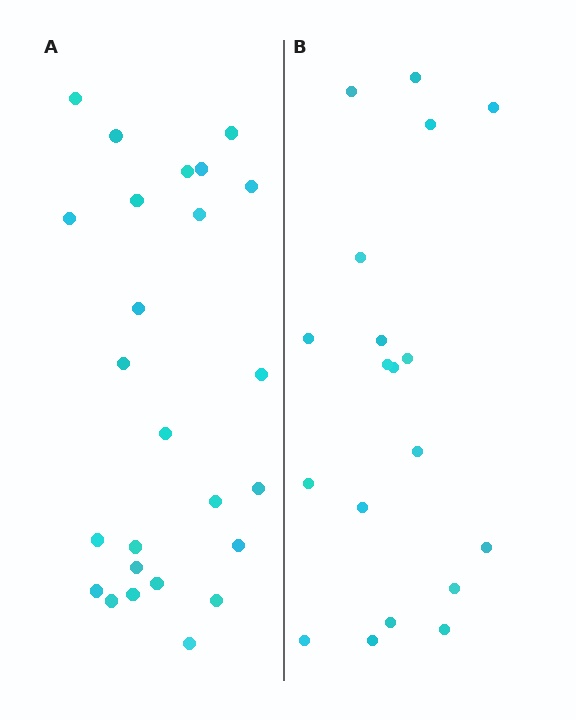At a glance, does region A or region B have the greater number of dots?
Region A (the left region) has more dots.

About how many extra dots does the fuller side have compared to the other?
Region A has about 6 more dots than region B.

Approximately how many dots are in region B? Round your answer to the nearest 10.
About 20 dots. (The exact count is 19, which rounds to 20.)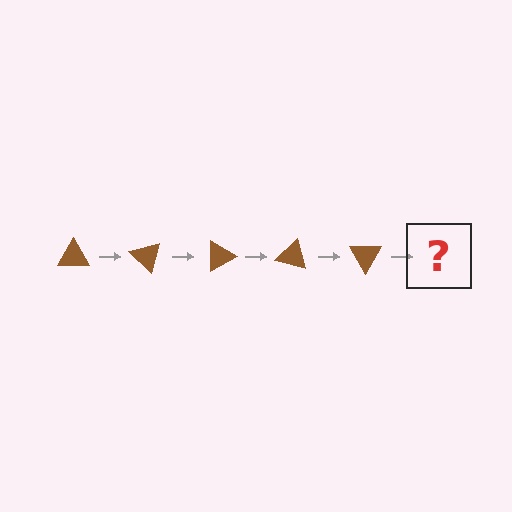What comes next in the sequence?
The next element should be a brown triangle rotated 225 degrees.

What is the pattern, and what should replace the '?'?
The pattern is that the triangle rotates 45 degrees each step. The '?' should be a brown triangle rotated 225 degrees.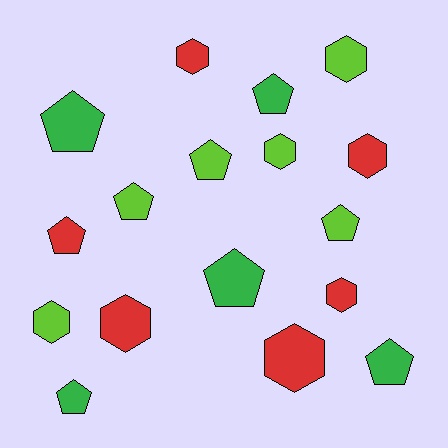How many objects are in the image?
There are 17 objects.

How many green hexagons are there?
There are no green hexagons.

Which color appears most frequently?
Lime, with 6 objects.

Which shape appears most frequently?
Pentagon, with 9 objects.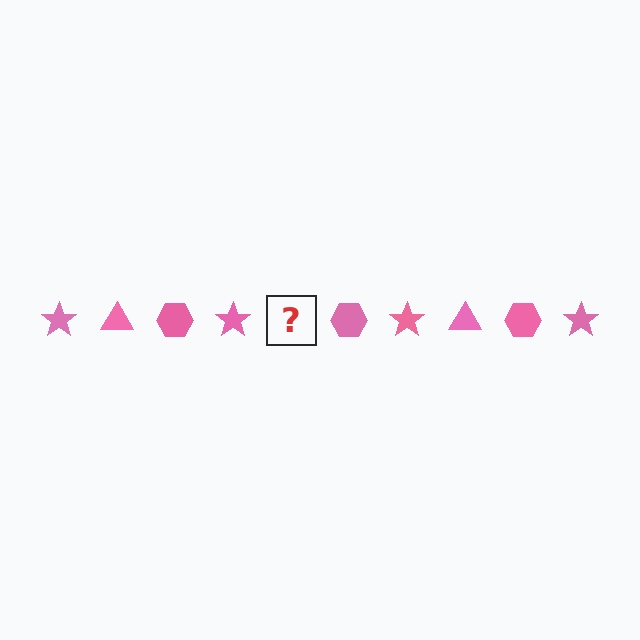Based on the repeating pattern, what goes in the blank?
The blank should be a pink triangle.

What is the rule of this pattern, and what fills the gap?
The rule is that the pattern cycles through star, triangle, hexagon shapes in pink. The gap should be filled with a pink triangle.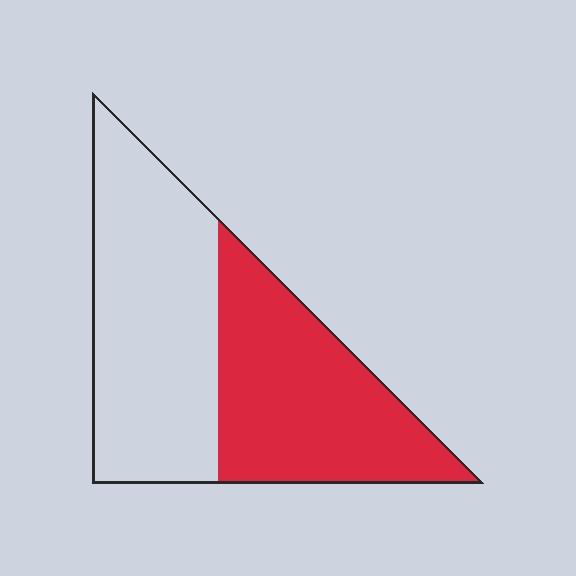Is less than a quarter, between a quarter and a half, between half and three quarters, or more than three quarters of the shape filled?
Between a quarter and a half.